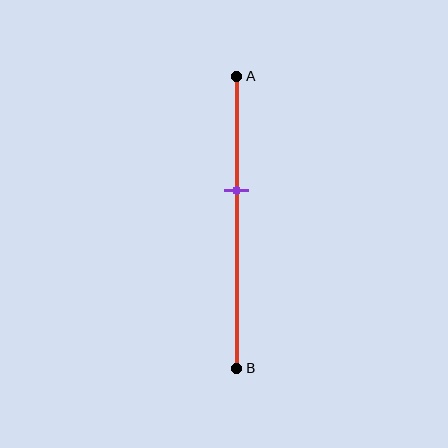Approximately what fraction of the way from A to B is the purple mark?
The purple mark is approximately 40% of the way from A to B.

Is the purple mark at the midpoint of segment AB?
No, the mark is at about 40% from A, not at the 50% midpoint.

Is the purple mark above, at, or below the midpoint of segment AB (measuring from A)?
The purple mark is above the midpoint of segment AB.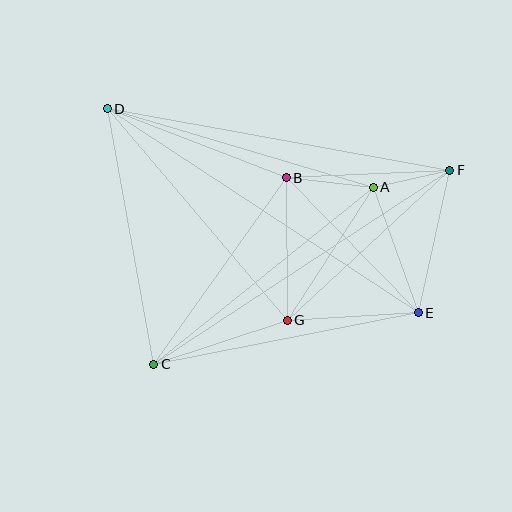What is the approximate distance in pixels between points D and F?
The distance between D and F is approximately 348 pixels.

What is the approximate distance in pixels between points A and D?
The distance between A and D is approximately 277 pixels.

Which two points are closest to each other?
Points A and F are closest to each other.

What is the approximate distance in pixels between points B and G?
The distance between B and G is approximately 143 pixels.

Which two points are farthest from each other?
Points D and E are farthest from each other.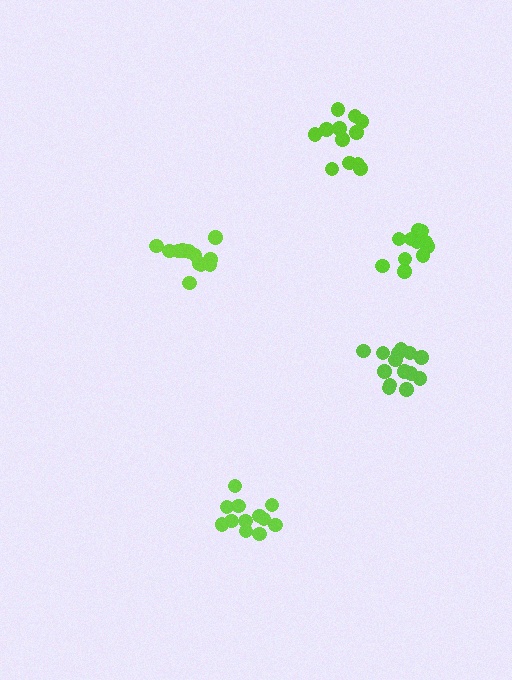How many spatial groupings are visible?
There are 5 spatial groupings.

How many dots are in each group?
Group 1: 13 dots, Group 2: 12 dots, Group 3: 15 dots, Group 4: 12 dots, Group 5: 11 dots (63 total).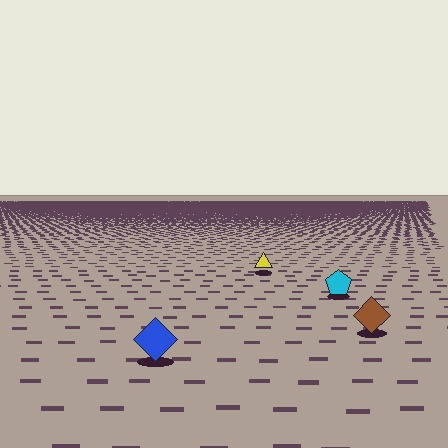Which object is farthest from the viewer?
The yellow triangle is farthest from the viewer. It appears smaller and the ground texture around it is denser.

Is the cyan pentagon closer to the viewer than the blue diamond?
No. The blue diamond is closer — you can tell from the texture gradient: the ground texture is coarser near it.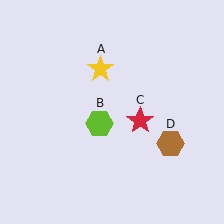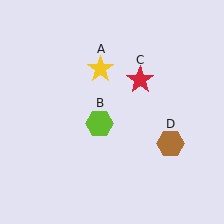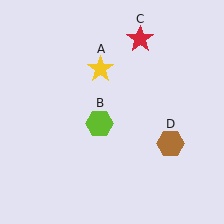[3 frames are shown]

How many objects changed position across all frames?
1 object changed position: red star (object C).